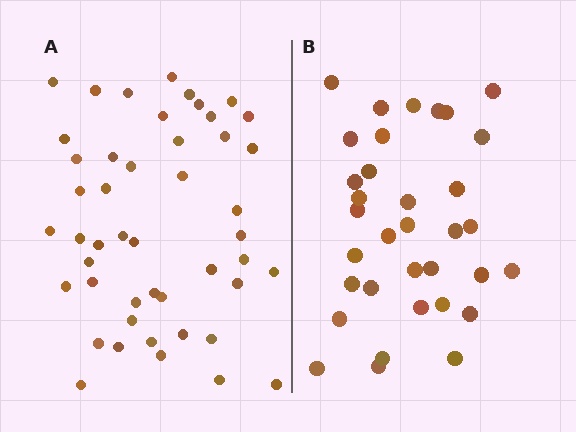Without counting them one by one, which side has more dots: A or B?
Region A (the left region) has more dots.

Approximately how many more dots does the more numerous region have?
Region A has approximately 15 more dots than region B.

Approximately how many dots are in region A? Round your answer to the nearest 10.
About 50 dots. (The exact count is 47, which rounds to 50.)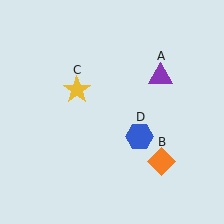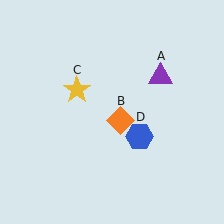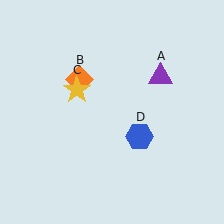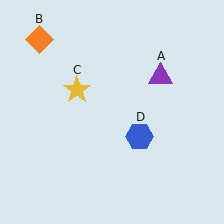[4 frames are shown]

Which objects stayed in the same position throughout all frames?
Purple triangle (object A) and yellow star (object C) and blue hexagon (object D) remained stationary.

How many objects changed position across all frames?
1 object changed position: orange diamond (object B).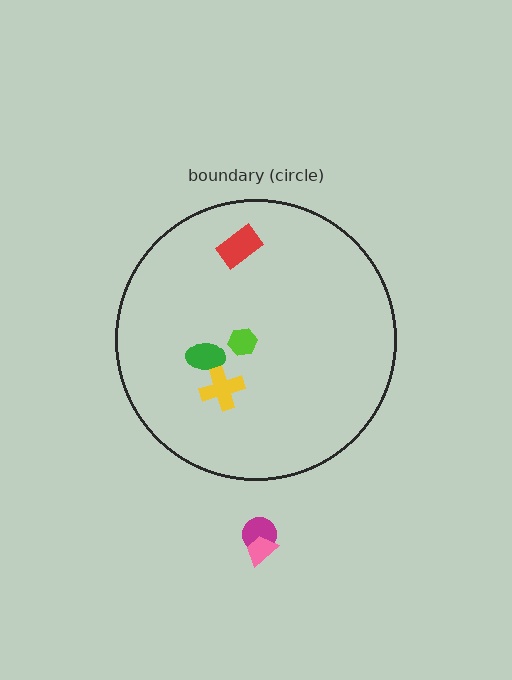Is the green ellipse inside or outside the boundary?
Inside.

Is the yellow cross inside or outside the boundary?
Inside.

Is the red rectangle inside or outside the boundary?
Inside.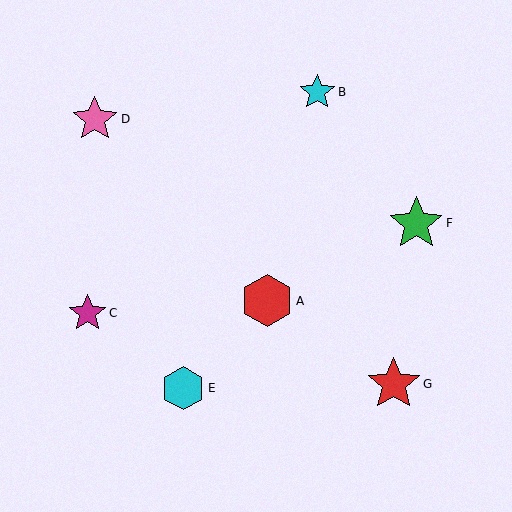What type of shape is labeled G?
Shape G is a red star.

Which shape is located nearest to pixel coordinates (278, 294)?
The red hexagon (labeled A) at (267, 301) is nearest to that location.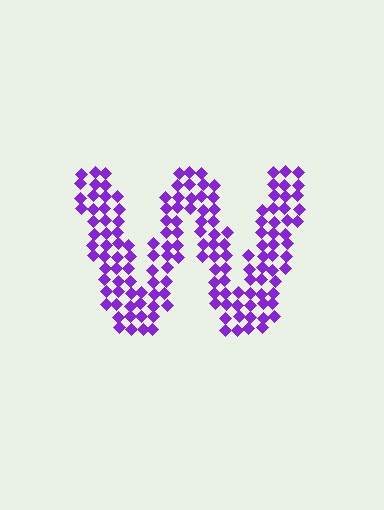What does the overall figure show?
The overall figure shows the letter W.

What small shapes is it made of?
It is made of small diamonds.